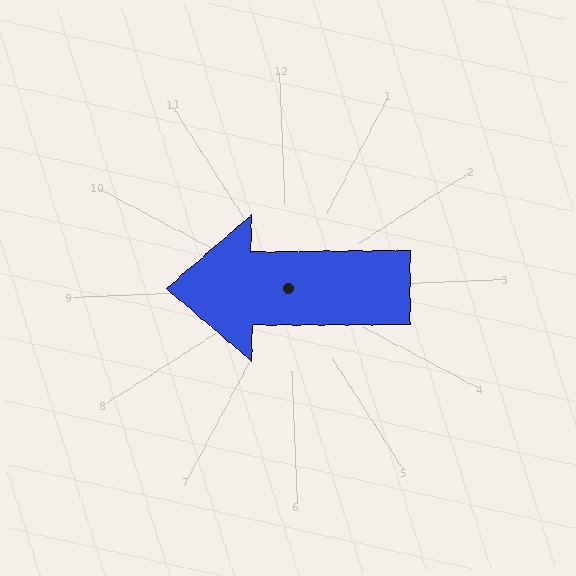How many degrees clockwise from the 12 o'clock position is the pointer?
Approximately 272 degrees.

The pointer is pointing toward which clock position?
Roughly 9 o'clock.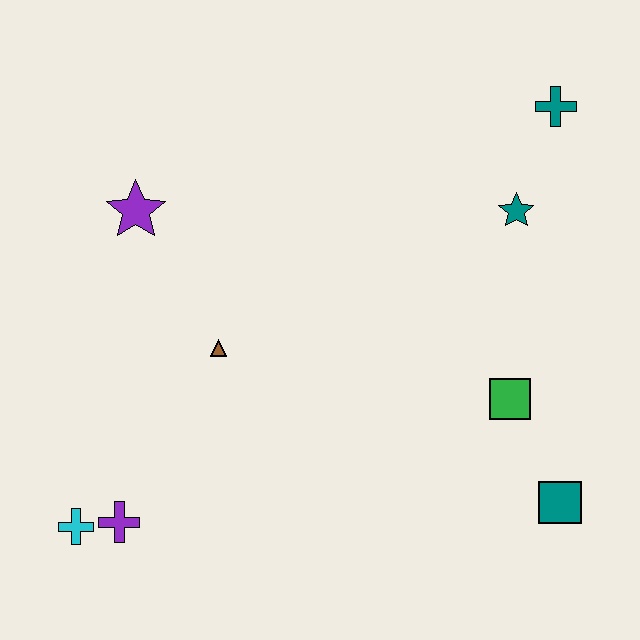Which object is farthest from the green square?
The cyan cross is farthest from the green square.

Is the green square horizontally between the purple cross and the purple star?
No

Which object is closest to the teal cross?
The teal star is closest to the teal cross.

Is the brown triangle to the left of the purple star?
No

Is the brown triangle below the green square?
No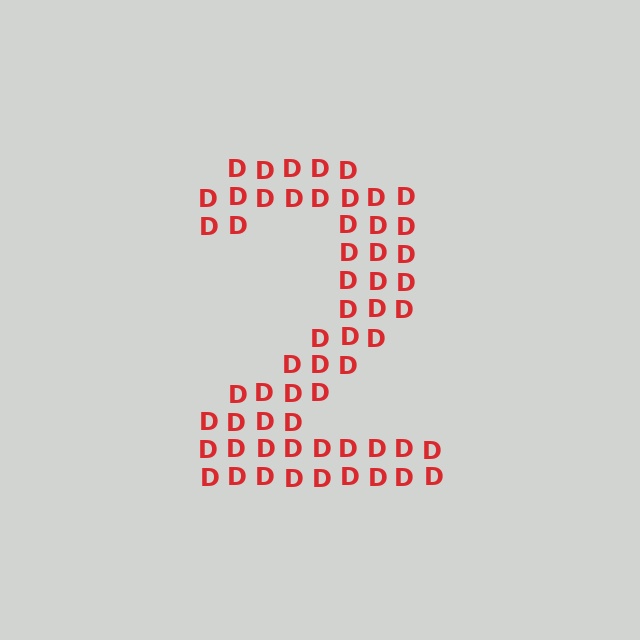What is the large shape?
The large shape is the digit 2.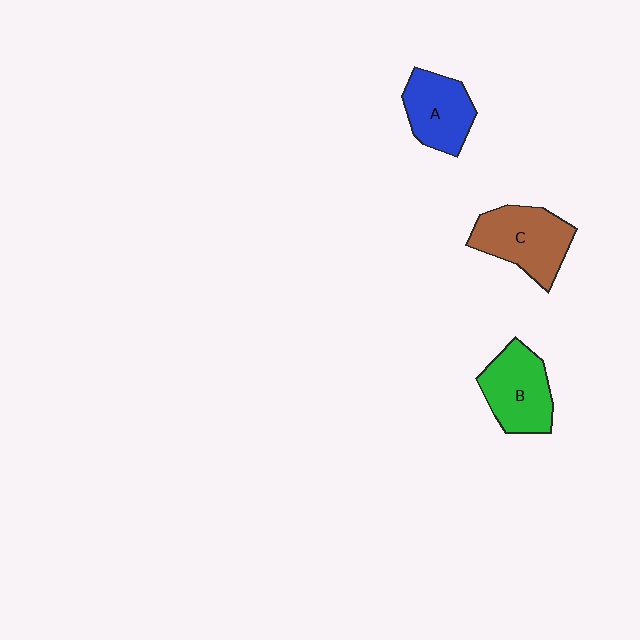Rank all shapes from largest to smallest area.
From largest to smallest: C (brown), B (green), A (blue).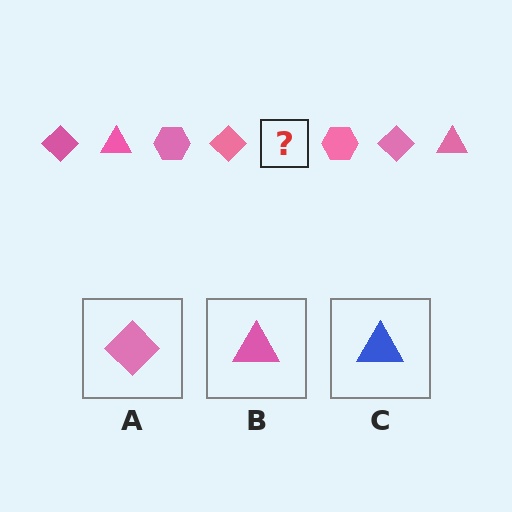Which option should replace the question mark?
Option B.